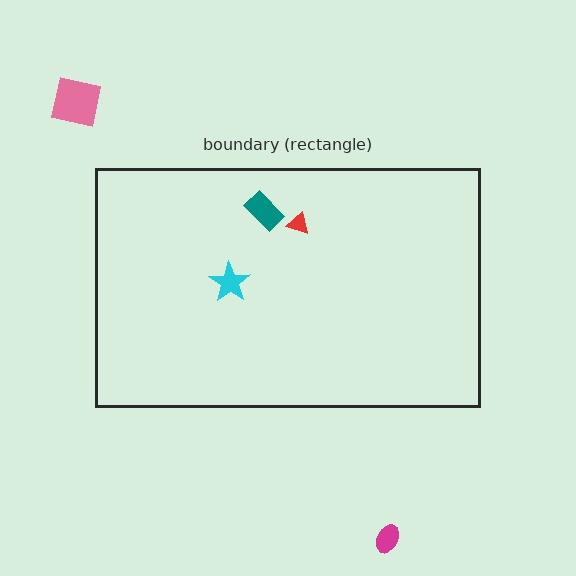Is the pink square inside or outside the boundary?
Outside.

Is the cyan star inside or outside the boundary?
Inside.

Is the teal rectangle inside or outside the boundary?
Inside.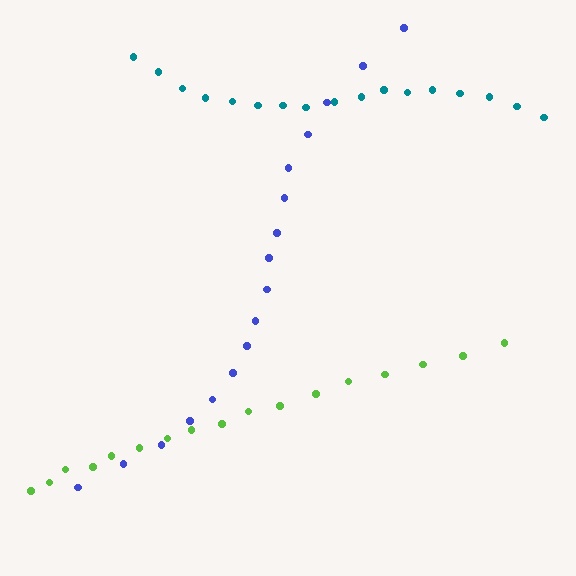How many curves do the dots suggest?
There are 3 distinct paths.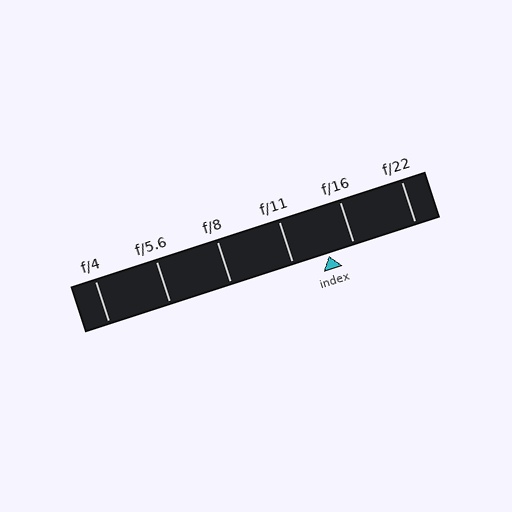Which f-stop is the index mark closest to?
The index mark is closest to f/16.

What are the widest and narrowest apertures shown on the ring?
The widest aperture shown is f/4 and the narrowest is f/22.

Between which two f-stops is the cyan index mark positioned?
The index mark is between f/11 and f/16.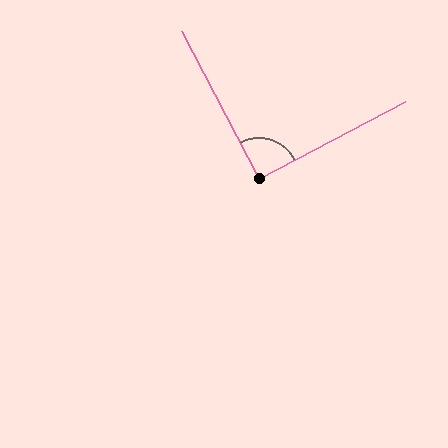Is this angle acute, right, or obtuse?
It is approximately a right angle.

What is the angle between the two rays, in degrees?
Approximately 90 degrees.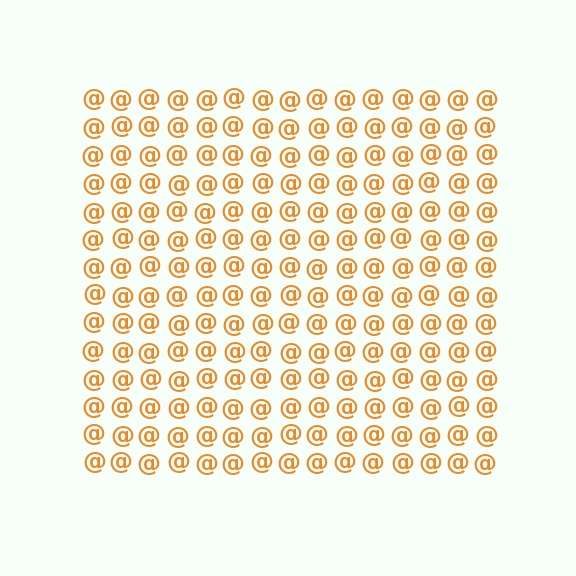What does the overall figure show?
The overall figure shows a square.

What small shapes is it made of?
It is made of small at signs.